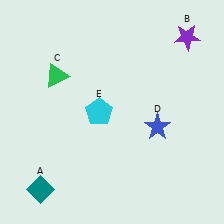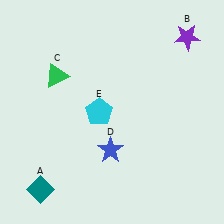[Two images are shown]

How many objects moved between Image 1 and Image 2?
1 object moved between the two images.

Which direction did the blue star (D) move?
The blue star (D) moved left.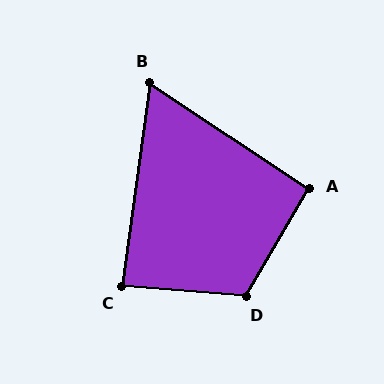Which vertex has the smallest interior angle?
B, at approximately 64 degrees.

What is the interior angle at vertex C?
Approximately 87 degrees (approximately right).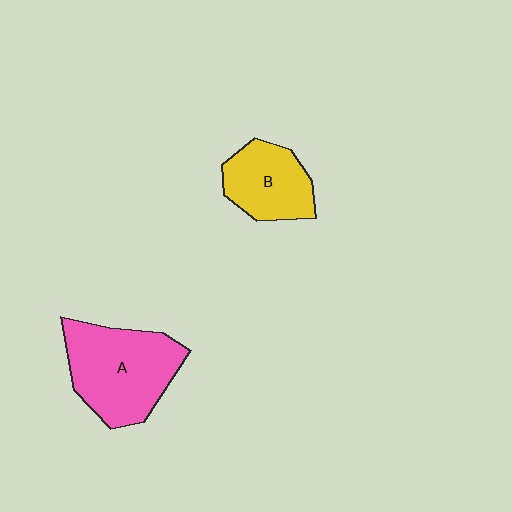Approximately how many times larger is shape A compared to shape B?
Approximately 1.6 times.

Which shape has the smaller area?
Shape B (yellow).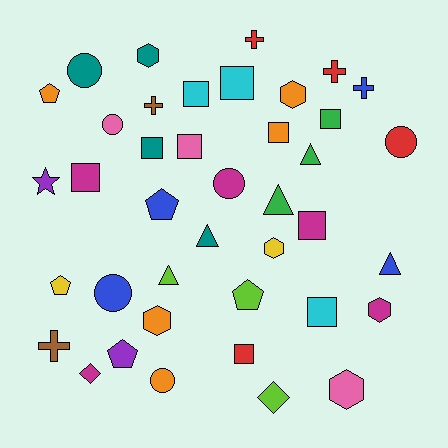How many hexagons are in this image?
There are 6 hexagons.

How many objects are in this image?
There are 40 objects.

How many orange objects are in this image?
There are 5 orange objects.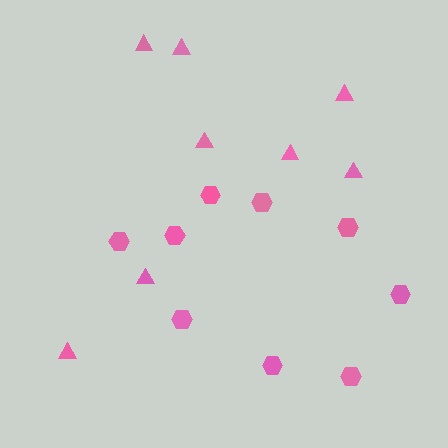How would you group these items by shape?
There are 2 groups: one group of hexagons (9) and one group of triangles (8).